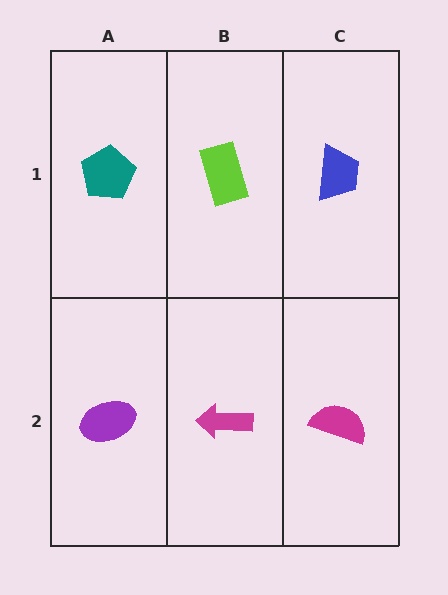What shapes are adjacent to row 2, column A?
A teal pentagon (row 1, column A), a magenta arrow (row 2, column B).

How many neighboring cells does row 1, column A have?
2.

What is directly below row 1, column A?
A purple ellipse.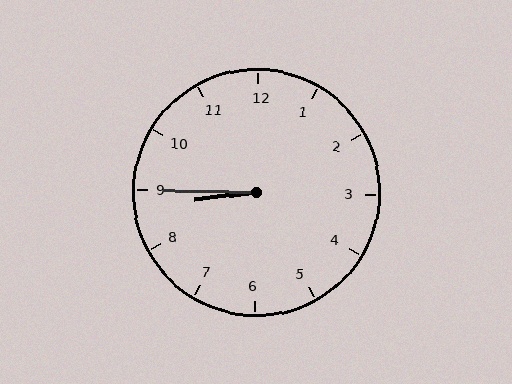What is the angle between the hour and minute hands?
Approximately 8 degrees.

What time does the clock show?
8:45.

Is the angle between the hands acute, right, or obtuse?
It is acute.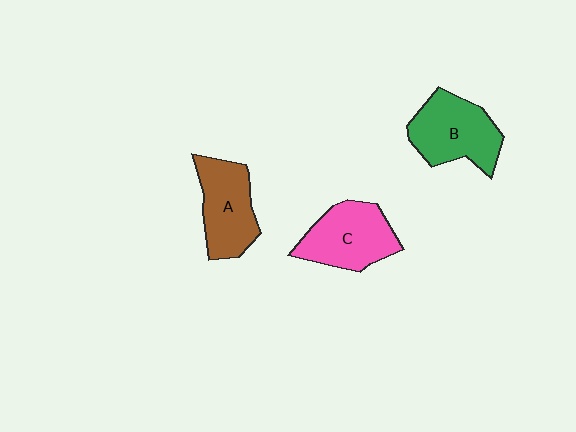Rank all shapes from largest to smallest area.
From largest to smallest: B (green), C (pink), A (brown).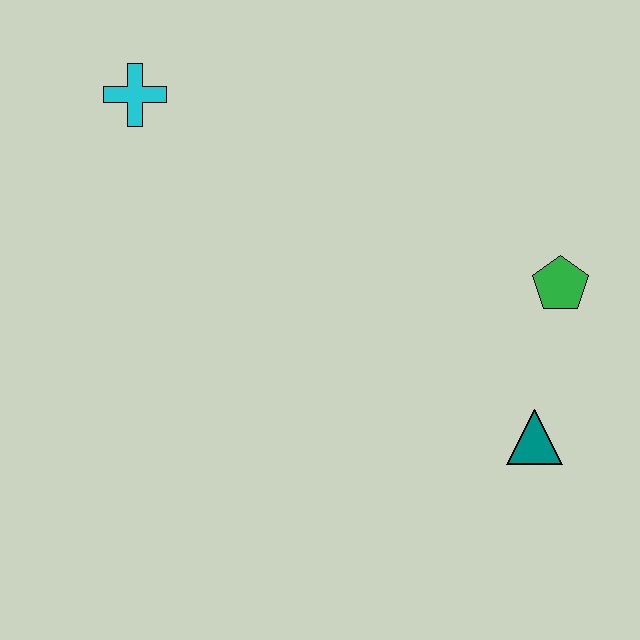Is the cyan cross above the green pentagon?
Yes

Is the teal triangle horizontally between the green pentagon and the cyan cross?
Yes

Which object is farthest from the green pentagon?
The cyan cross is farthest from the green pentagon.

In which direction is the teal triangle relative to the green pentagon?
The teal triangle is below the green pentagon.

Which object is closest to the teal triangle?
The green pentagon is closest to the teal triangle.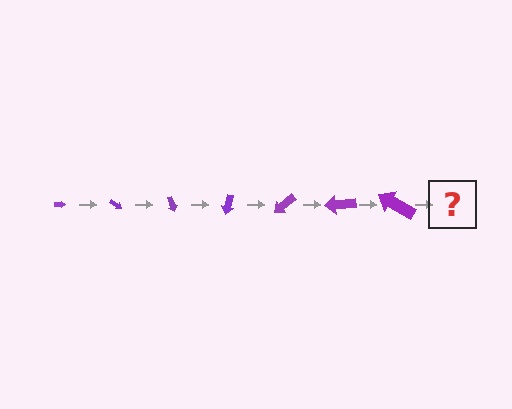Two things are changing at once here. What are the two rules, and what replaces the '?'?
The two rules are that the arrow grows larger each step and it rotates 35 degrees each step. The '?' should be an arrow, larger than the previous one and rotated 245 degrees from the start.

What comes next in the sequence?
The next element should be an arrow, larger than the previous one and rotated 245 degrees from the start.